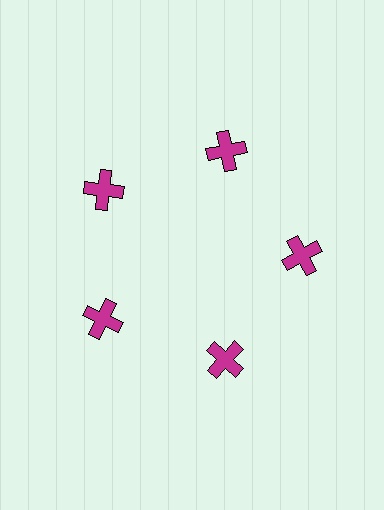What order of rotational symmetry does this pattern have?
This pattern has 5-fold rotational symmetry.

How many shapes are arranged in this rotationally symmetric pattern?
There are 5 shapes, arranged in 5 groups of 1.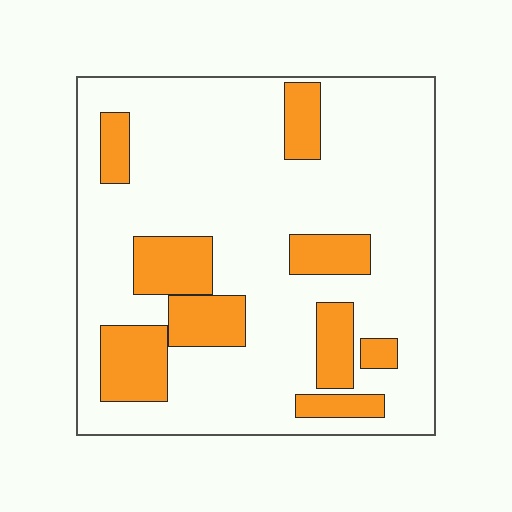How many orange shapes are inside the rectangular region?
9.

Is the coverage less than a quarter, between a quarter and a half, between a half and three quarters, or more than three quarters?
Less than a quarter.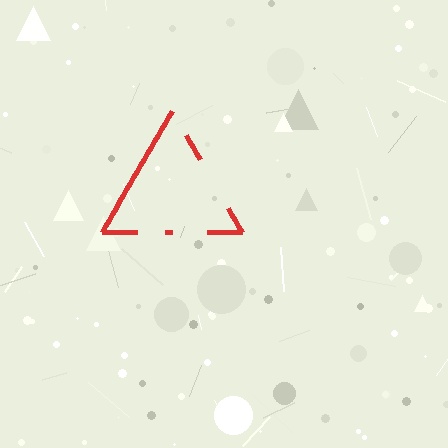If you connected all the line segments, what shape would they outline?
They would outline a triangle.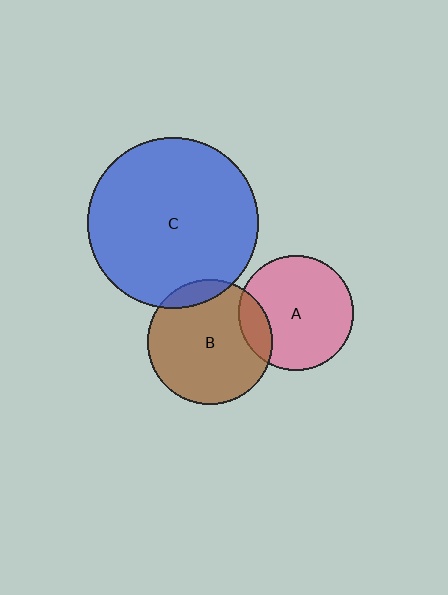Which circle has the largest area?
Circle C (blue).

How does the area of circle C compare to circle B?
Approximately 1.9 times.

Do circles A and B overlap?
Yes.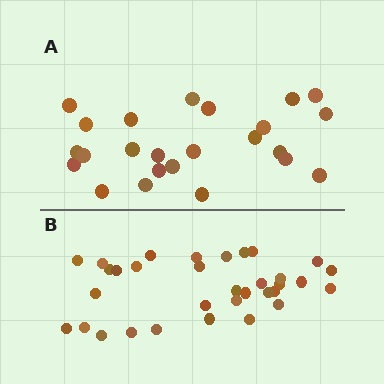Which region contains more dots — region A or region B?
Region B (the bottom region) has more dots.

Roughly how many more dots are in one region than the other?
Region B has roughly 8 or so more dots than region A.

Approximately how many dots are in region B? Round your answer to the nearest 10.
About 30 dots. (The exact count is 33, which rounds to 30.)